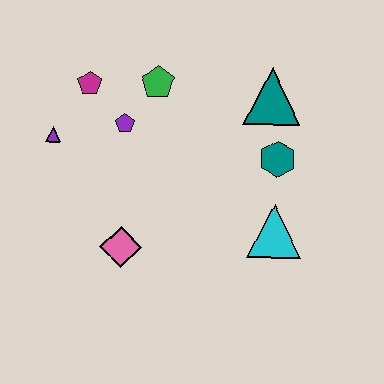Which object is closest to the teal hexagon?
The teal triangle is closest to the teal hexagon.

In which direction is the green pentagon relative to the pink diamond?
The green pentagon is above the pink diamond.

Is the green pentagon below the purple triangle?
No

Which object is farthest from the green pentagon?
The cyan triangle is farthest from the green pentagon.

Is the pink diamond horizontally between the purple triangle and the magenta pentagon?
No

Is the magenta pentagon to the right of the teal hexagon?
No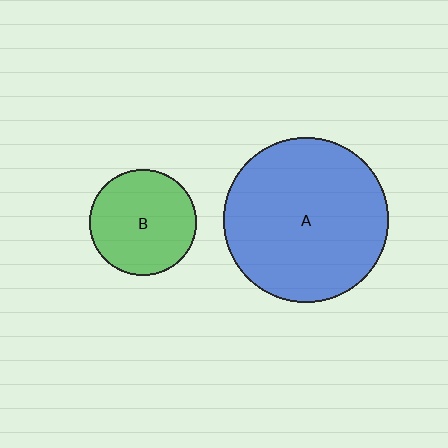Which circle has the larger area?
Circle A (blue).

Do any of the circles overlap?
No, none of the circles overlap.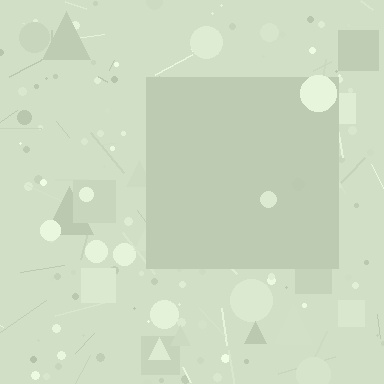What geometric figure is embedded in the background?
A square is embedded in the background.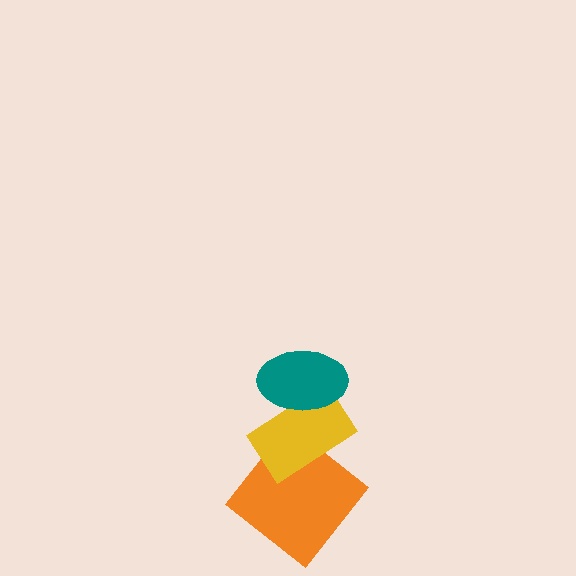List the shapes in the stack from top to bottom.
From top to bottom: the teal ellipse, the yellow rectangle, the orange diamond.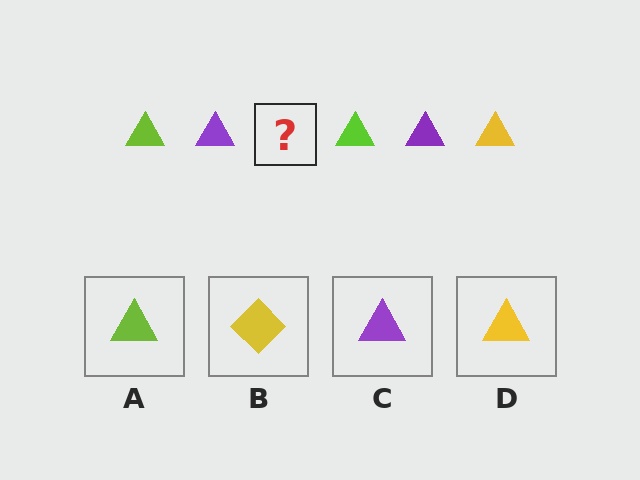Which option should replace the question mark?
Option D.